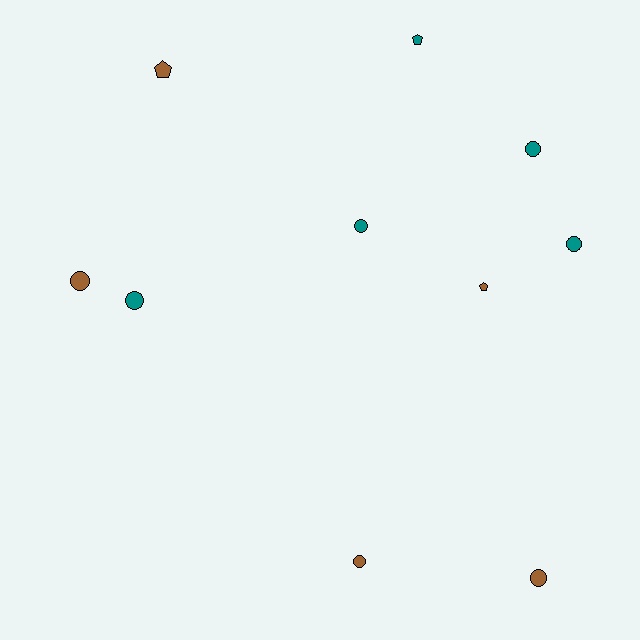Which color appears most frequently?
Brown, with 5 objects.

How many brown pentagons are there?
There are 2 brown pentagons.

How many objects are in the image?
There are 10 objects.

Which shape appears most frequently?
Circle, with 7 objects.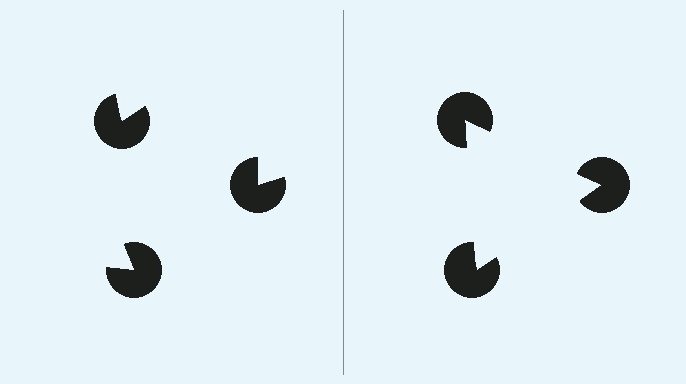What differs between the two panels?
The pac-man discs are positioned identically on both sides; only the wedge orientations differ. On the right they align to a triangle; on the left they are misaligned.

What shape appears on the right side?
An illusory triangle.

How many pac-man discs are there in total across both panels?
6 — 3 on each side.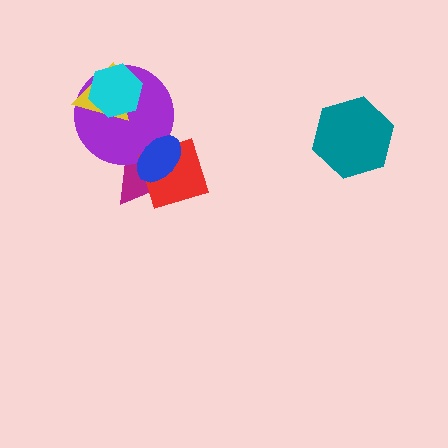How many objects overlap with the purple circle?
5 objects overlap with the purple circle.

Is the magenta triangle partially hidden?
Yes, it is partially covered by another shape.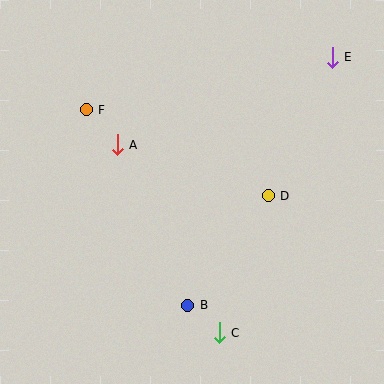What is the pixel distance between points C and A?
The distance between C and A is 214 pixels.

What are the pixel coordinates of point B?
Point B is at (188, 305).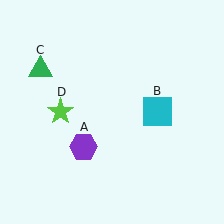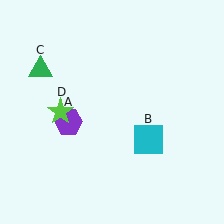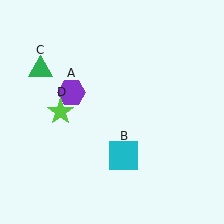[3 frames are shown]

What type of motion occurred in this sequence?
The purple hexagon (object A), cyan square (object B) rotated clockwise around the center of the scene.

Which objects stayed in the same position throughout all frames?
Green triangle (object C) and lime star (object D) remained stationary.